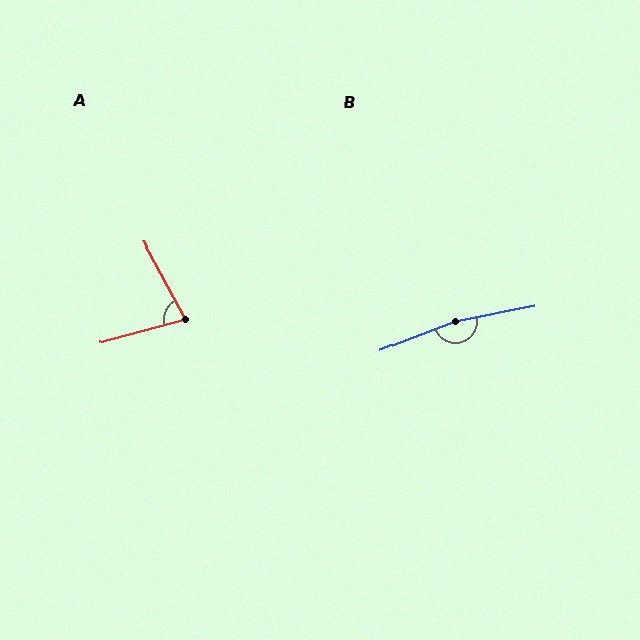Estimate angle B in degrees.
Approximately 170 degrees.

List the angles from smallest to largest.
A (77°), B (170°).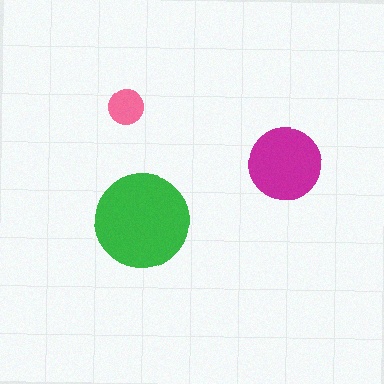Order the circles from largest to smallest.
the green one, the magenta one, the pink one.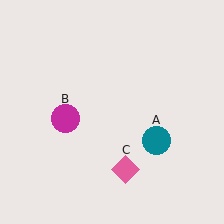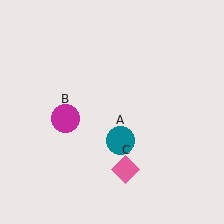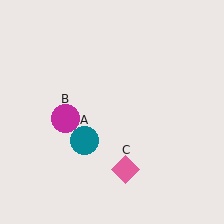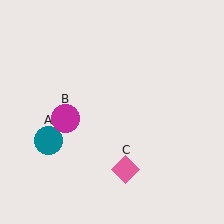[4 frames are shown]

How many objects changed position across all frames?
1 object changed position: teal circle (object A).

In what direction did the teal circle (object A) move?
The teal circle (object A) moved left.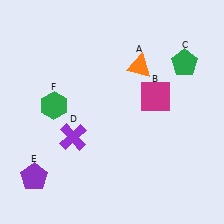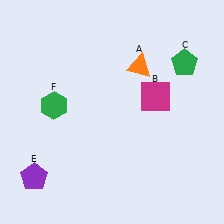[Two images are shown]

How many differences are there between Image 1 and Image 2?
There is 1 difference between the two images.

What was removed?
The purple cross (D) was removed in Image 2.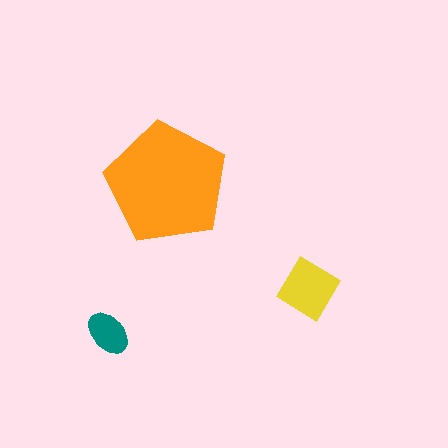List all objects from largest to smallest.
The orange pentagon, the yellow diamond, the teal ellipse.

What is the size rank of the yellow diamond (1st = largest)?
2nd.